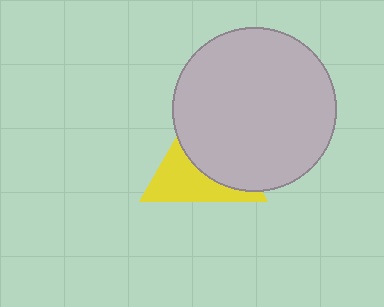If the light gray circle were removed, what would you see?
You would see the complete yellow triangle.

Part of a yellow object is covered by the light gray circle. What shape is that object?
It is a triangle.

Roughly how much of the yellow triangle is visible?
About half of it is visible (roughly 45%).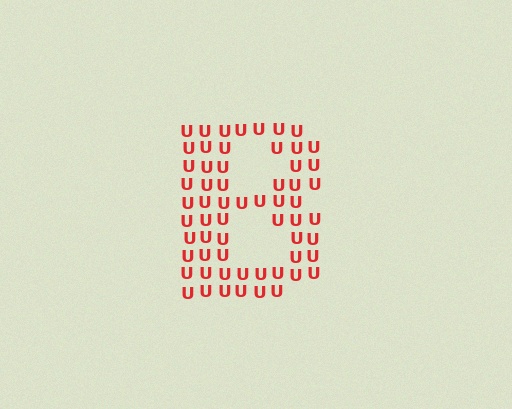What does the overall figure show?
The overall figure shows the letter B.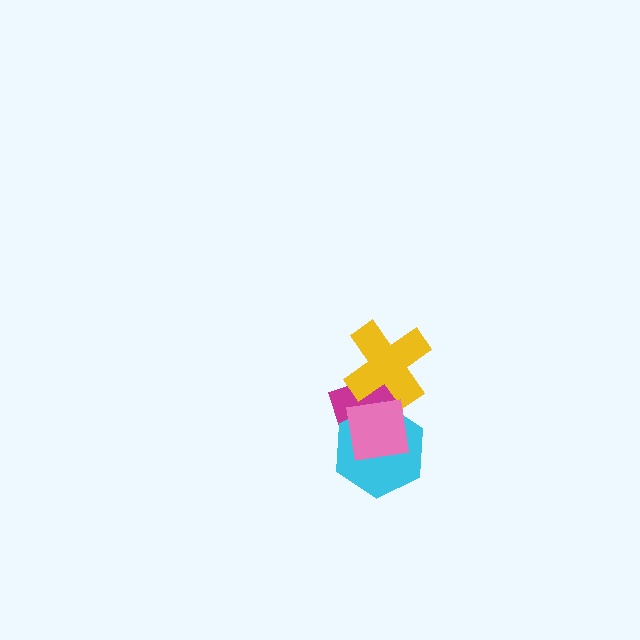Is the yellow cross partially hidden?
Yes, it is partially covered by another shape.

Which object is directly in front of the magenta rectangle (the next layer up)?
The yellow cross is directly in front of the magenta rectangle.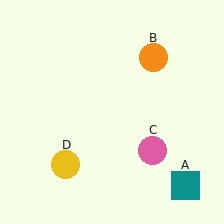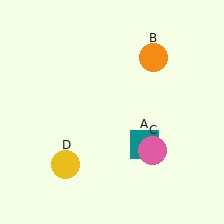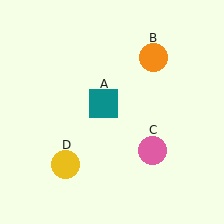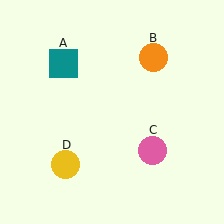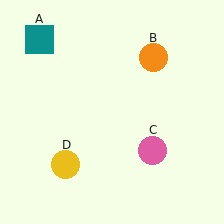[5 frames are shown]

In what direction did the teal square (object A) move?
The teal square (object A) moved up and to the left.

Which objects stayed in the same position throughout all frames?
Orange circle (object B) and pink circle (object C) and yellow circle (object D) remained stationary.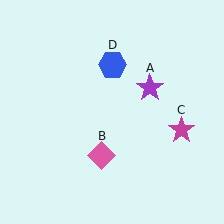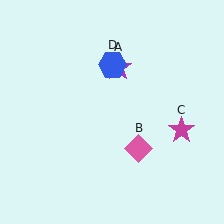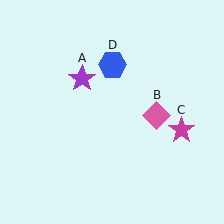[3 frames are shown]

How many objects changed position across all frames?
2 objects changed position: purple star (object A), pink diamond (object B).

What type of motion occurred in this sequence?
The purple star (object A), pink diamond (object B) rotated counterclockwise around the center of the scene.